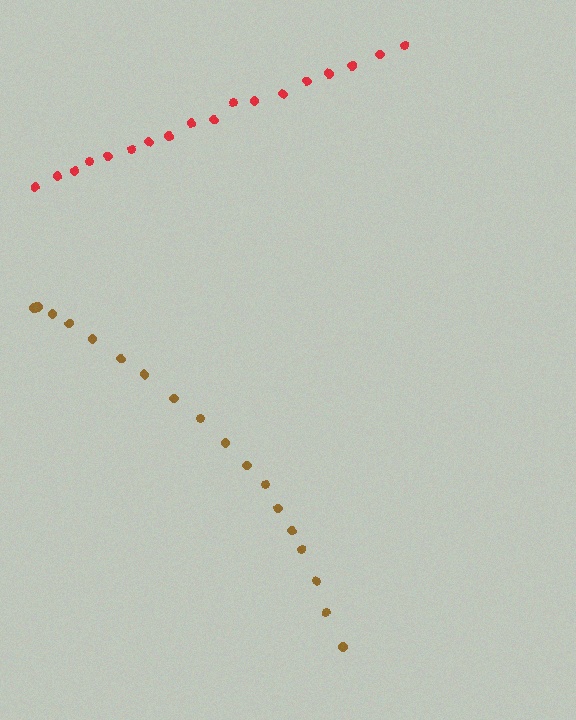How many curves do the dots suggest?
There are 2 distinct paths.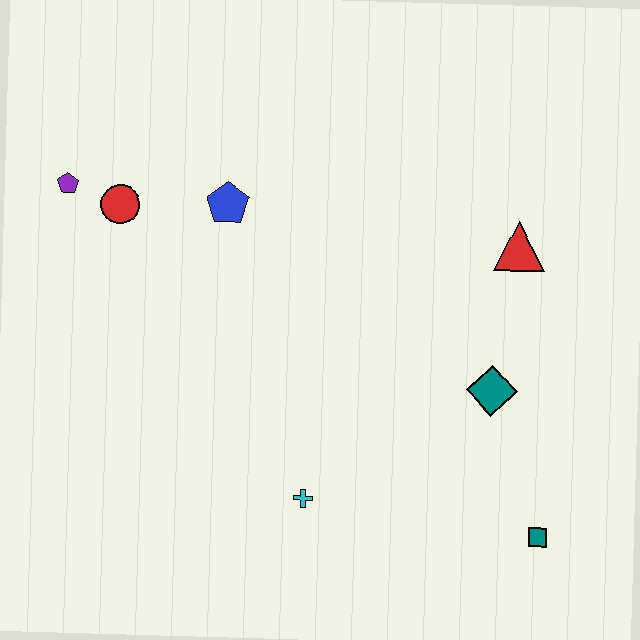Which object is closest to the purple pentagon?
The red circle is closest to the purple pentagon.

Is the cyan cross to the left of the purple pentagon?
No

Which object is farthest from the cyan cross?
The purple pentagon is farthest from the cyan cross.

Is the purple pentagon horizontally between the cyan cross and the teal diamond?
No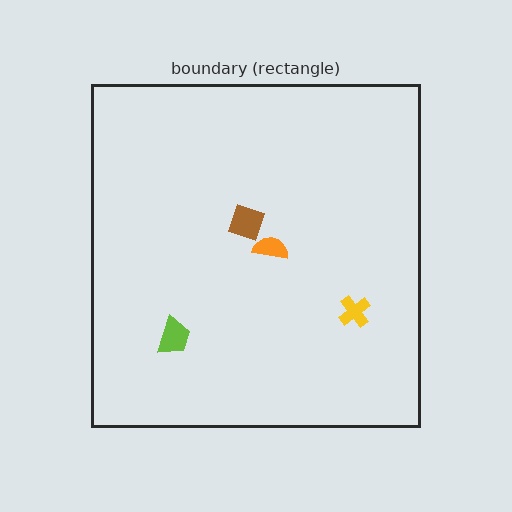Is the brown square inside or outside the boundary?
Inside.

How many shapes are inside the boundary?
4 inside, 0 outside.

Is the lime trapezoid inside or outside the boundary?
Inside.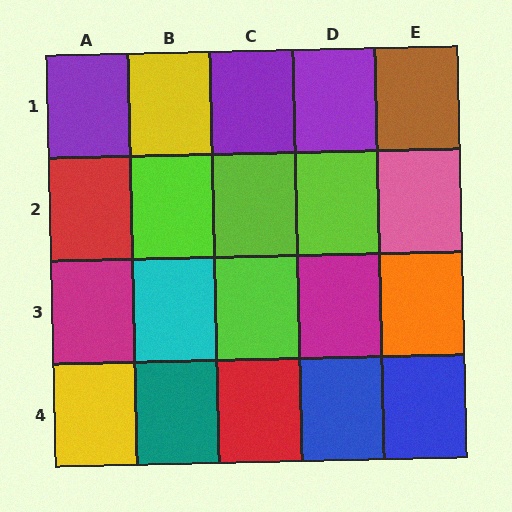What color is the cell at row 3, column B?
Cyan.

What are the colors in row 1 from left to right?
Purple, yellow, purple, purple, brown.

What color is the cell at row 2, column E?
Pink.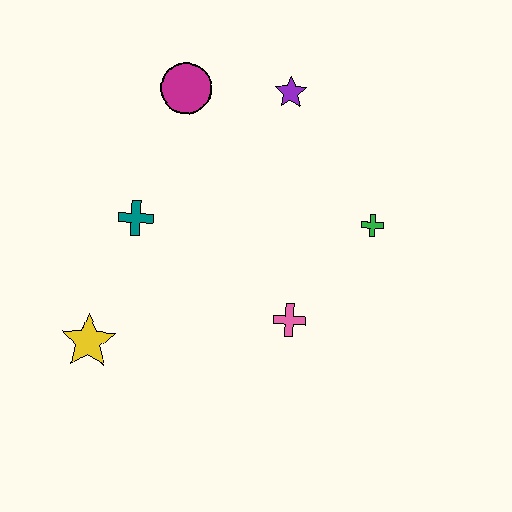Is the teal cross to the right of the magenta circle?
No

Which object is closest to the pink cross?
The green cross is closest to the pink cross.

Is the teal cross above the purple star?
No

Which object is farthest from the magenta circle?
The yellow star is farthest from the magenta circle.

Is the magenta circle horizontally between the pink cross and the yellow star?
Yes